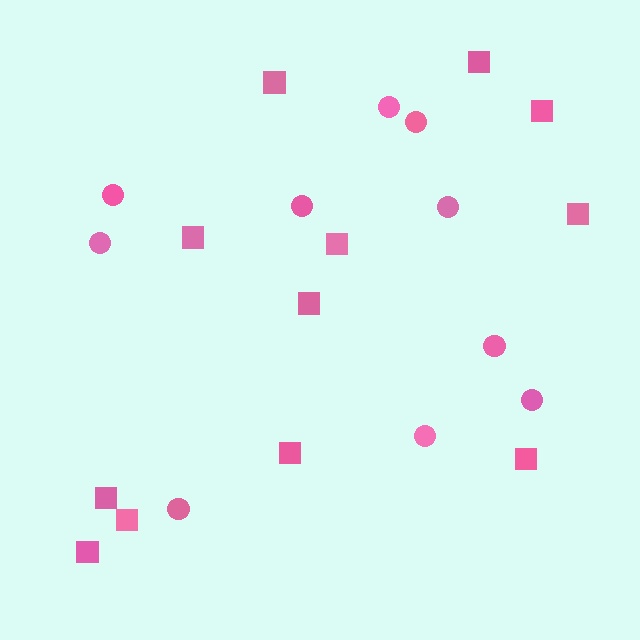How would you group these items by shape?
There are 2 groups: one group of circles (10) and one group of squares (12).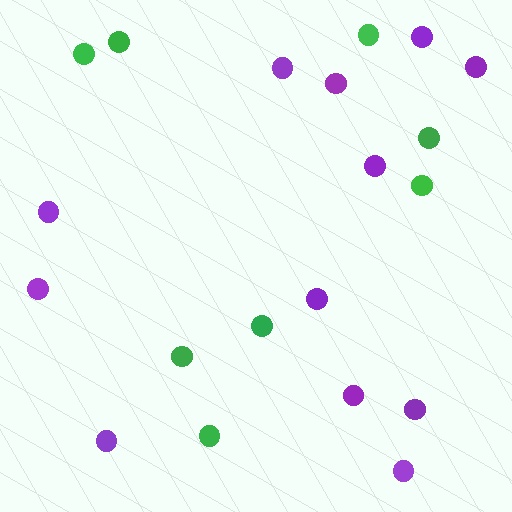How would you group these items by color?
There are 2 groups: one group of purple circles (12) and one group of green circles (8).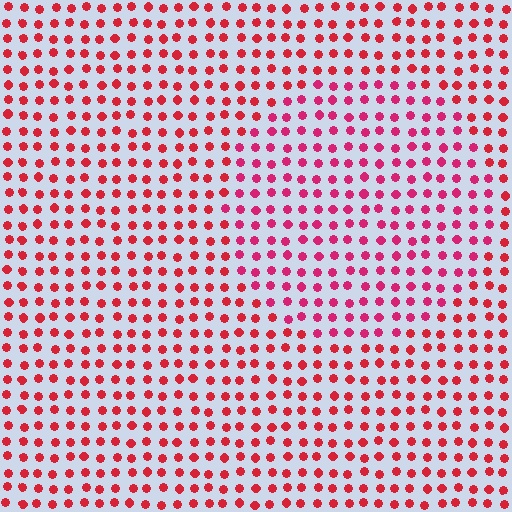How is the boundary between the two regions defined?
The boundary is defined purely by a slight shift in hue (about 20 degrees). Spacing, size, and orientation are identical on both sides.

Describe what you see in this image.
The image is filled with small red elements in a uniform arrangement. A circle-shaped region is visible where the elements are tinted to a slightly different hue, forming a subtle color boundary.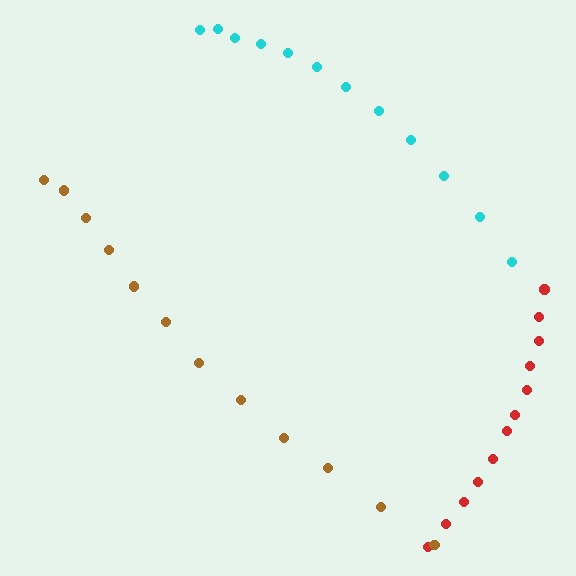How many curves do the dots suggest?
There are 3 distinct paths.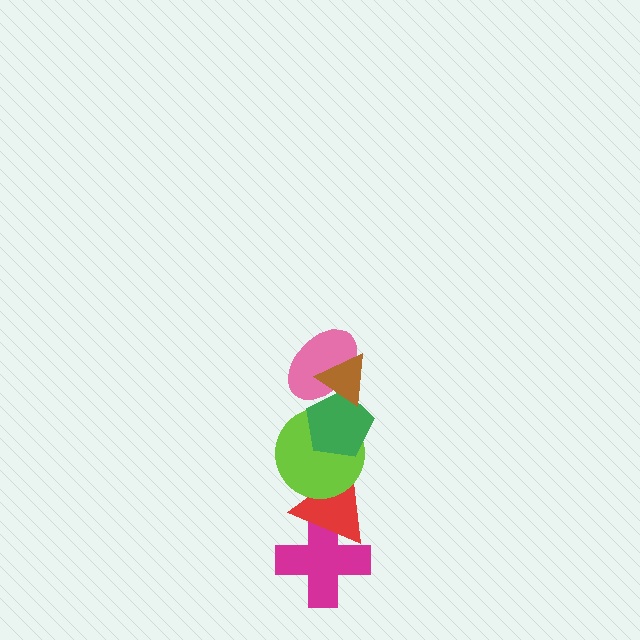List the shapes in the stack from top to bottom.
From top to bottom: the brown triangle, the pink ellipse, the green pentagon, the lime circle, the red triangle, the magenta cross.